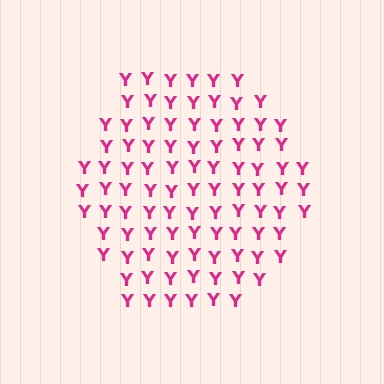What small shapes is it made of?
It is made of small letter Y's.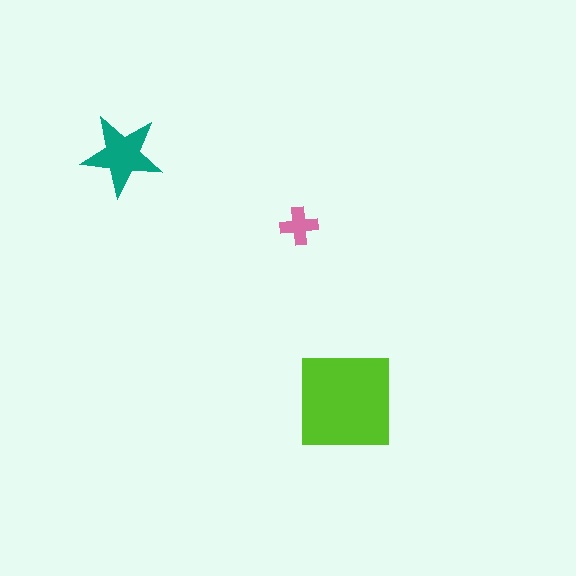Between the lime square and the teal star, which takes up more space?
The lime square.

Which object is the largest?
The lime square.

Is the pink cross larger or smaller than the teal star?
Smaller.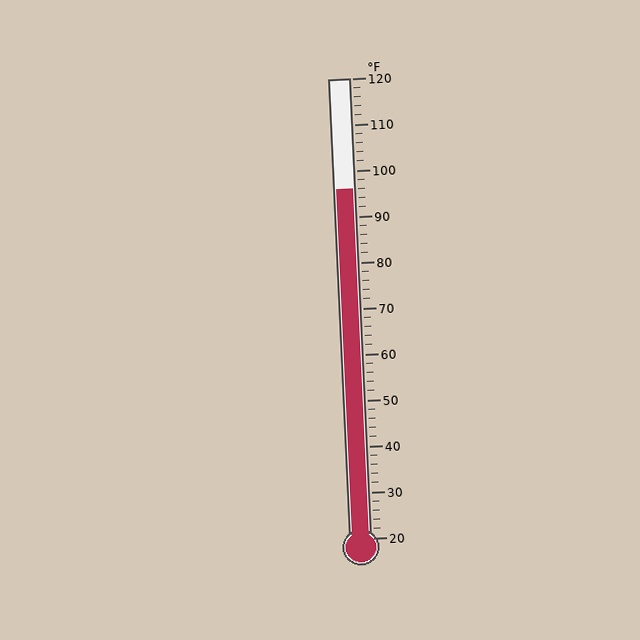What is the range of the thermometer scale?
The thermometer scale ranges from 20°F to 120°F.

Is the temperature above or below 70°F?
The temperature is above 70°F.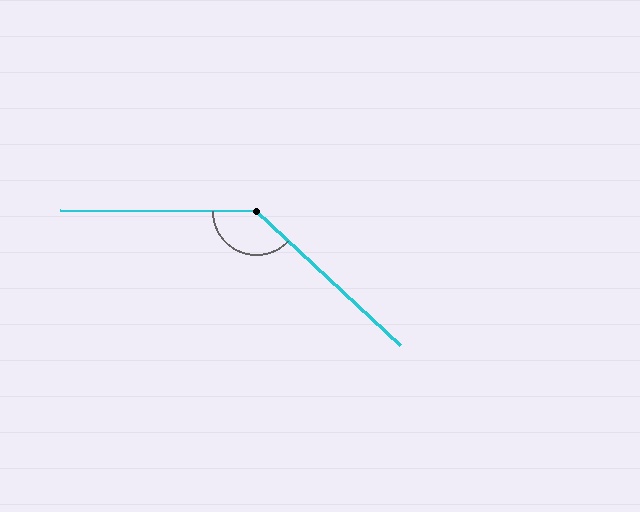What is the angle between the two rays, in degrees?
Approximately 138 degrees.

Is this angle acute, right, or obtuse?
It is obtuse.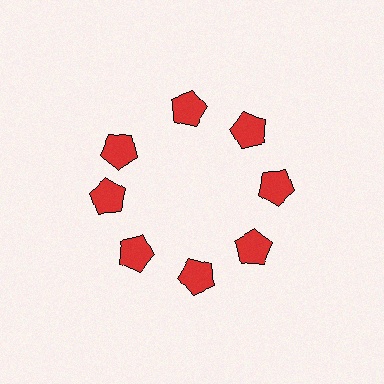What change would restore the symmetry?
The symmetry would be restored by rotating it back into even spacing with its neighbors so that all 8 pentagons sit at equal angles and equal distance from the center.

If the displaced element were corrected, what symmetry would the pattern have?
It would have 8-fold rotational symmetry — the pattern would map onto itself every 45 degrees.